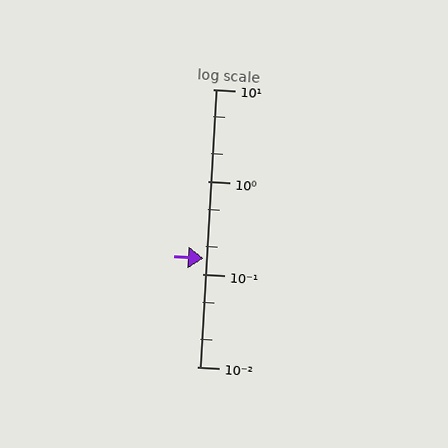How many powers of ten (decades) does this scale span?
The scale spans 3 decades, from 0.01 to 10.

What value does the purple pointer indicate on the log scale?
The pointer indicates approximately 0.15.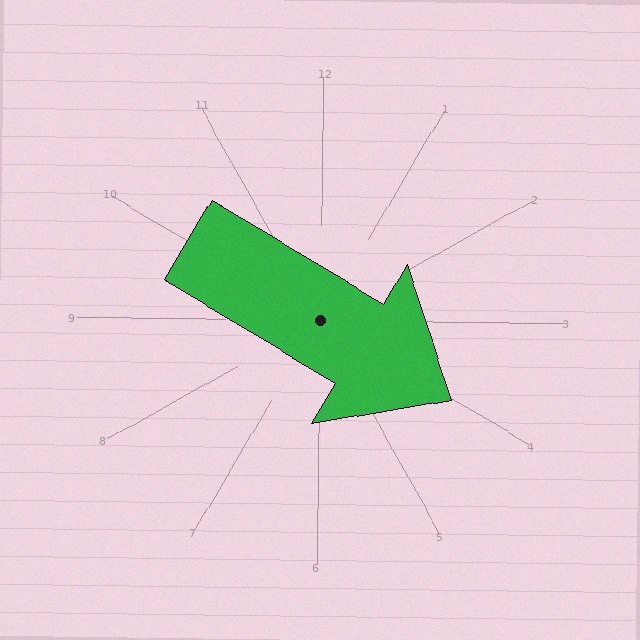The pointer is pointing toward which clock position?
Roughly 4 o'clock.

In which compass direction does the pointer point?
Southeast.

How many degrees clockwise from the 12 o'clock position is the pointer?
Approximately 121 degrees.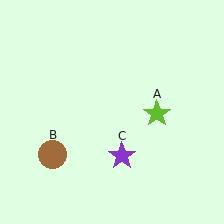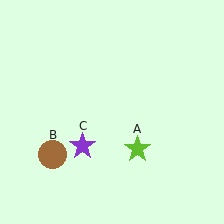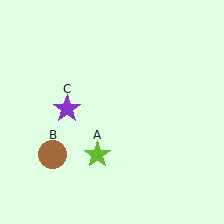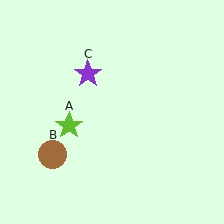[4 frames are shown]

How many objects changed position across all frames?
2 objects changed position: lime star (object A), purple star (object C).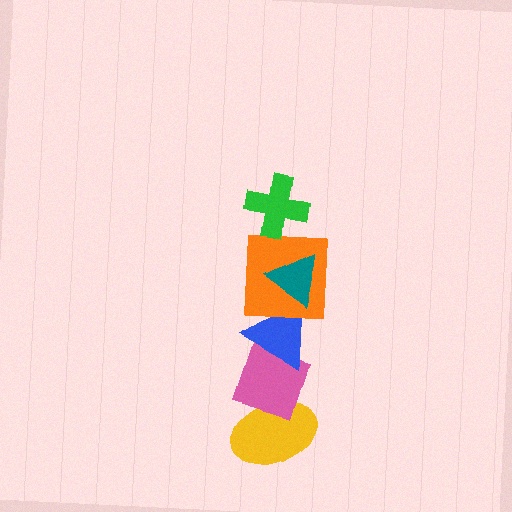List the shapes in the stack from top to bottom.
From top to bottom: the green cross, the teal triangle, the orange square, the blue triangle, the pink diamond, the yellow ellipse.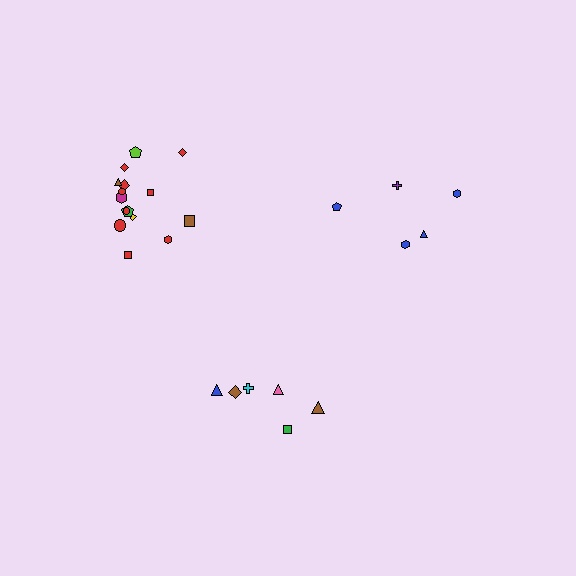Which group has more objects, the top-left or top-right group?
The top-left group.